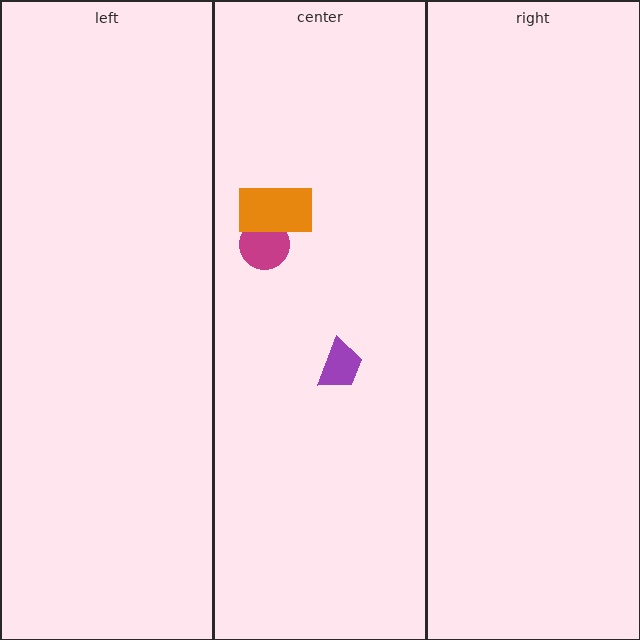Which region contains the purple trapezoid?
The center region.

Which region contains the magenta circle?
The center region.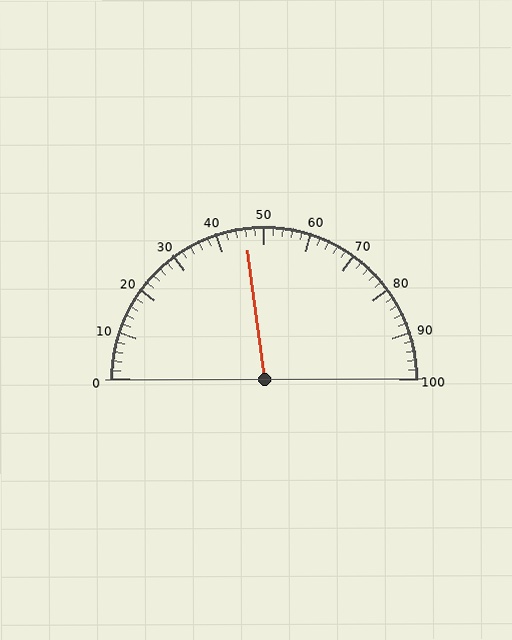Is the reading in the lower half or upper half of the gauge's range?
The reading is in the lower half of the range (0 to 100).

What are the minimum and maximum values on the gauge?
The gauge ranges from 0 to 100.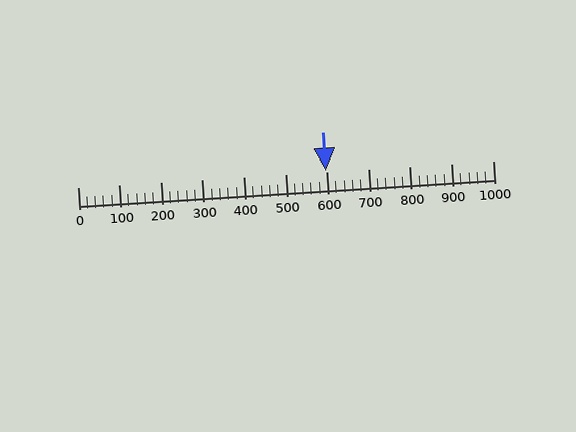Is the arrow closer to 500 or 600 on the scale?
The arrow is closer to 600.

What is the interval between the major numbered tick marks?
The major tick marks are spaced 100 units apart.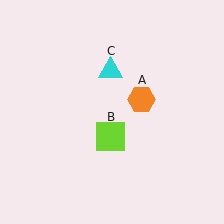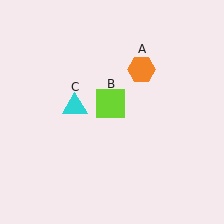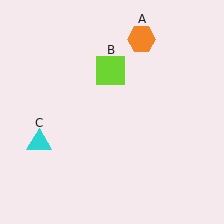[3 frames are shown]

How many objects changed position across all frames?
3 objects changed position: orange hexagon (object A), lime square (object B), cyan triangle (object C).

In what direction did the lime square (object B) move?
The lime square (object B) moved up.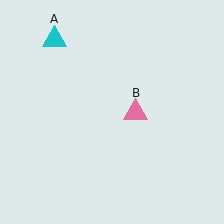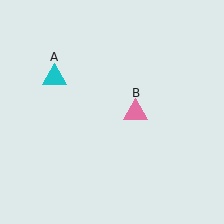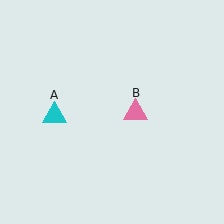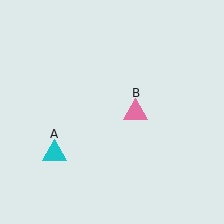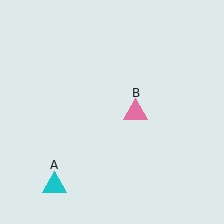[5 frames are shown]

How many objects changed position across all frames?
1 object changed position: cyan triangle (object A).